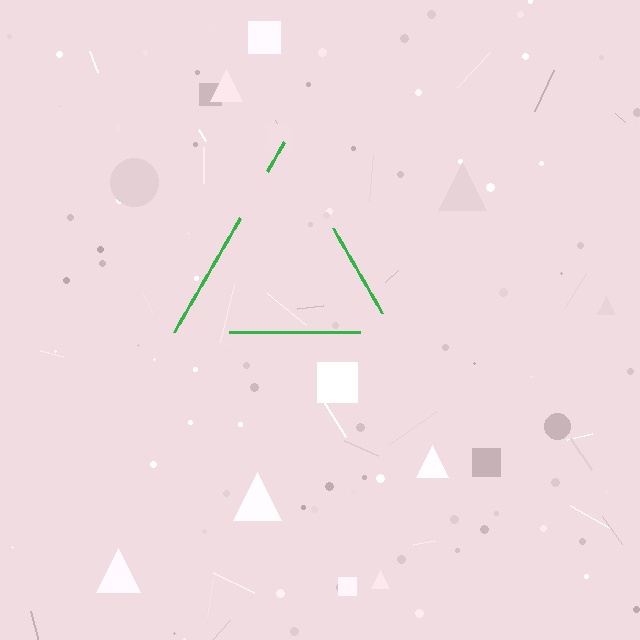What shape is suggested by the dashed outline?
The dashed outline suggests a triangle.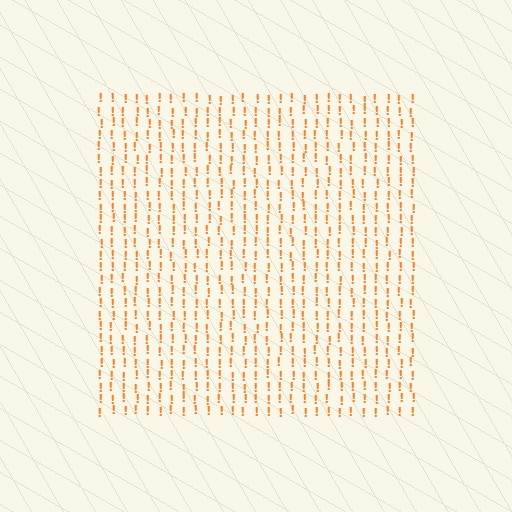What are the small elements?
The small elements are exclamation marks.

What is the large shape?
The large shape is a square.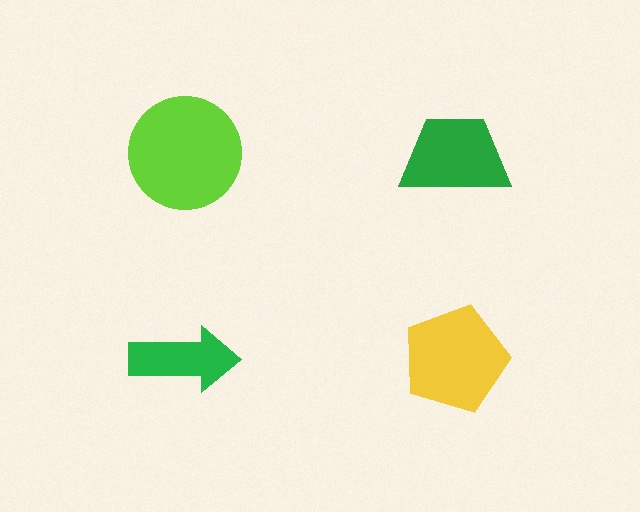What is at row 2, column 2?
A yellow pentagon.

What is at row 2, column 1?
A green arrow.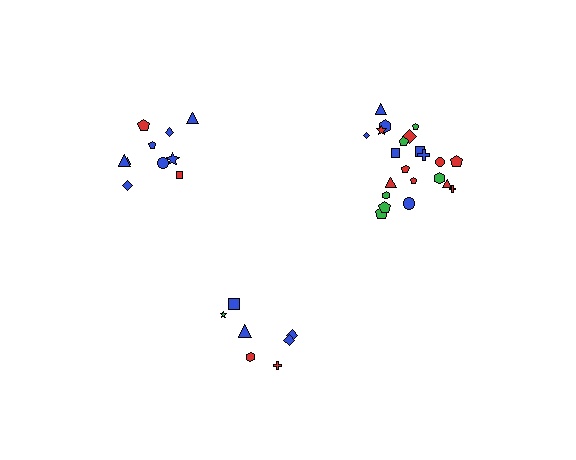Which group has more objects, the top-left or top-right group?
The top-right group.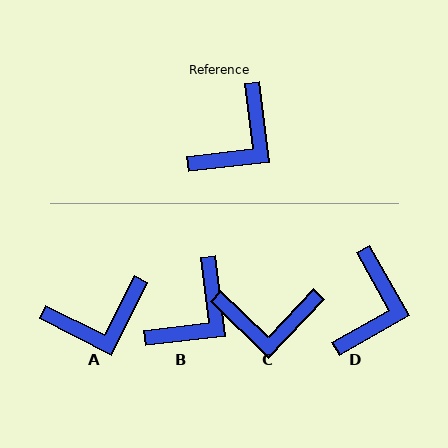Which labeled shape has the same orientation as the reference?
B.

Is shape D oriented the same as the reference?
No, it is off by about 23 degrees.